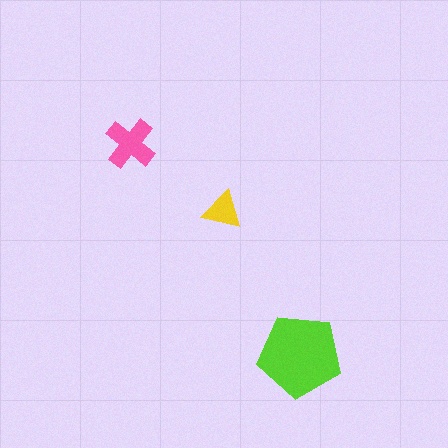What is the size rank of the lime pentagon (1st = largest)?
1st.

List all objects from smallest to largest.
The yellow triangle, the pink cross, the lime pentagon.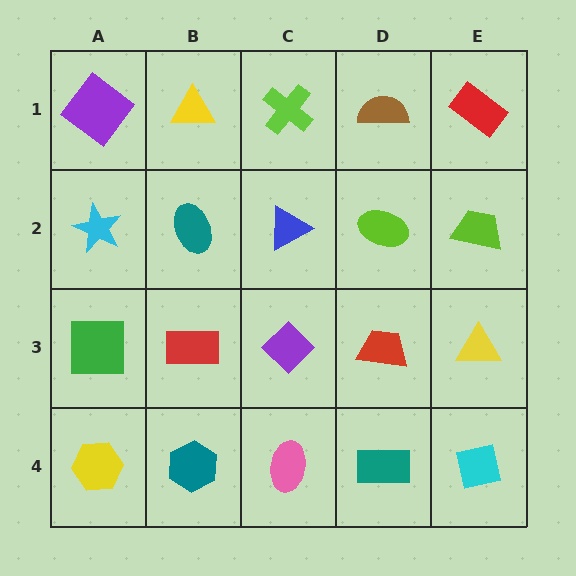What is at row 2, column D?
A lime ellipse.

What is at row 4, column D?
A teal rectangle.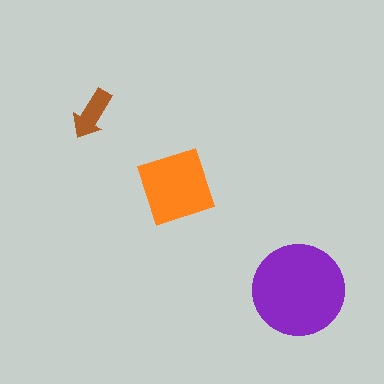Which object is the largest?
The purple circle.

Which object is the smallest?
The brown arrow.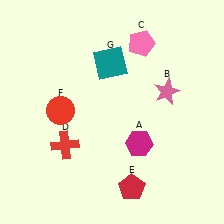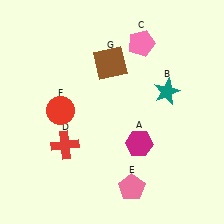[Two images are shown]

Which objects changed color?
B changed from pink to teal. E changed from red to pink. G changed from teal to brown.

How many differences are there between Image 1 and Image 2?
There are 3 differences between the two images.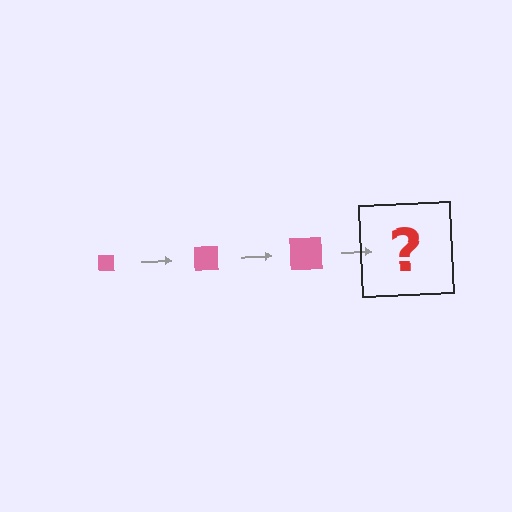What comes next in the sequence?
The next element should be a pink square, larger than the previous one.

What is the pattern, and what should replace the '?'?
The pattern is that the square gets progressively larger each step. The '?' should be a pink square, larger than the previous one.